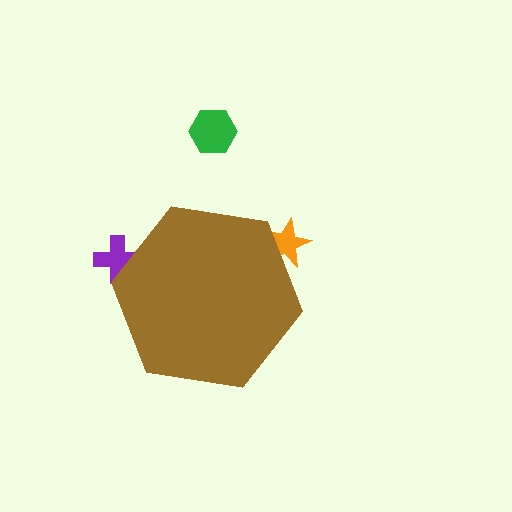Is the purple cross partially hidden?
Yes, the purple cross is partially hidden behind the brown hexagon.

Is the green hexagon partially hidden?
No, the green hexagon is fully visible.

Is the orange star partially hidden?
Yes, the orange star is partially hidden behind the brown hexagon.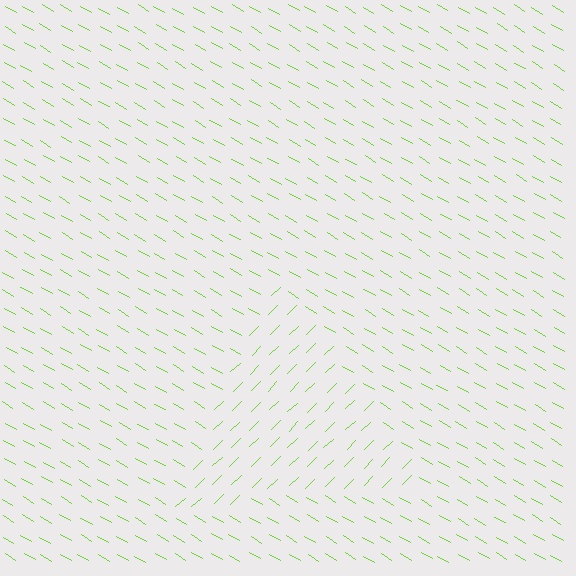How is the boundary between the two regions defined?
The boundary is defined purely by a change in line orientation (approximately 75 degrees difference). All lines are the same color and thickness.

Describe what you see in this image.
The image is filled with small lime line segments. A triangle region in the image has lines oriented differently from the surrounding lines, creating a visible texture boundary.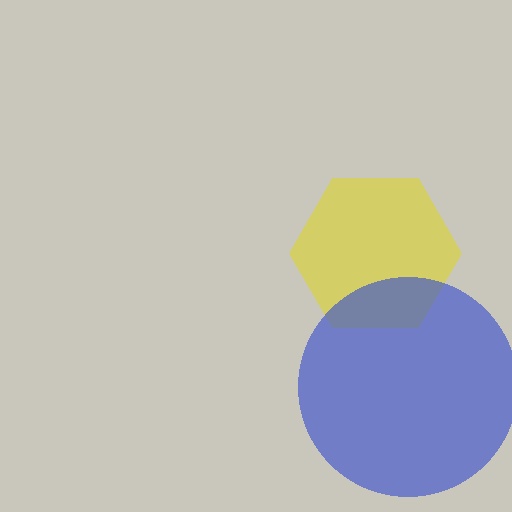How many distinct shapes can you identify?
There are 2 distinct shapes: a yellow hexagon, a blue circle.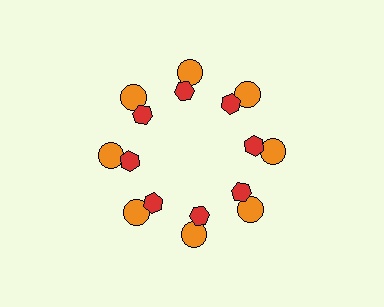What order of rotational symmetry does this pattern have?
This pattern has 8-fold rotational symmetry.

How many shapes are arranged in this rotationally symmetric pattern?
There are 16 shapes, arranged in 8 groups of 2.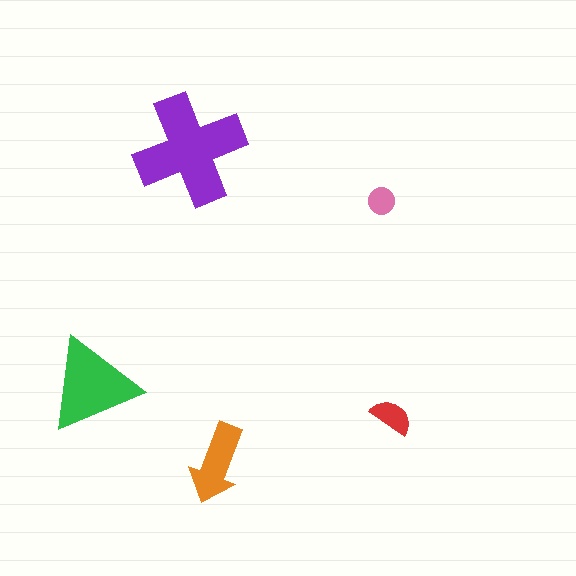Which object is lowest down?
The orange arrow is bottommost.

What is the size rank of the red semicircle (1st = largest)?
4th.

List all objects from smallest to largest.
The pink circle, the red semicircle, the orange arrow, the green triangle, the purple cross.